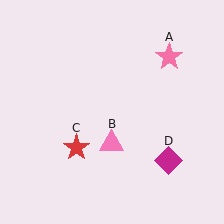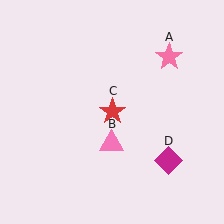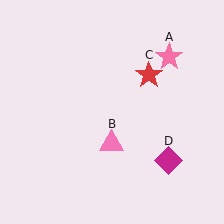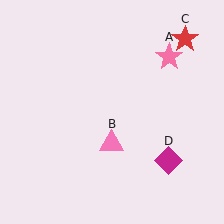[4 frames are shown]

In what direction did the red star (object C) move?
The red star (object C) moved up and to the right.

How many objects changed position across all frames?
1 object changed position: red star (object C).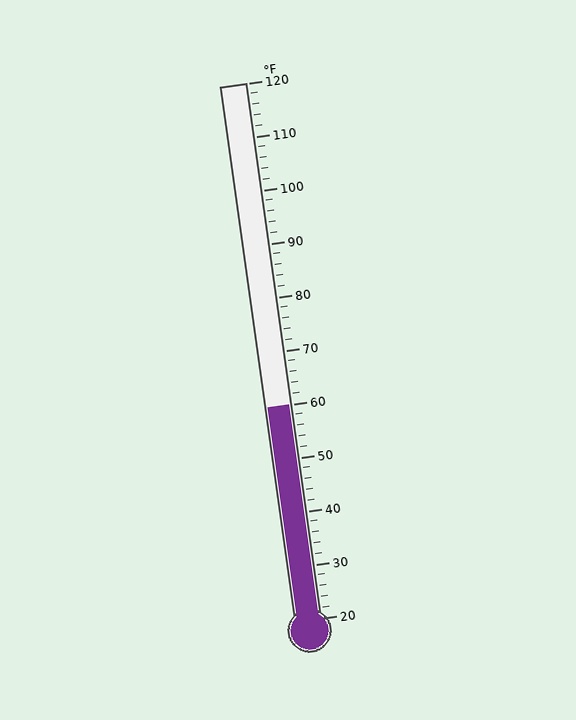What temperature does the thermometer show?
The thermometer shows approximately 60°F.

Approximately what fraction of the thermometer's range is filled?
The thermometer is filled to approximately 40% of its range.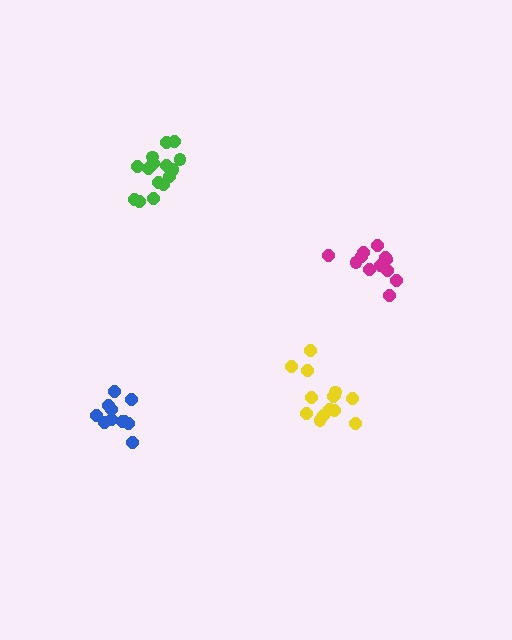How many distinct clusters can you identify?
There are 4 distinct clusters.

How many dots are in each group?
Group 1: 11 dots, Group 2: 12 dots, Group 3: 15 dots, Group 4: 14 dots (52 total).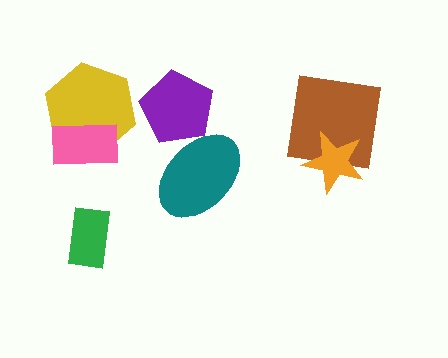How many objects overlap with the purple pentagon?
1 object overlaps with the purple pentagon.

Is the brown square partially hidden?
Yes, it is partially covered by another shape.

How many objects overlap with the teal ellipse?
1 object overlaps with the teal ellipse.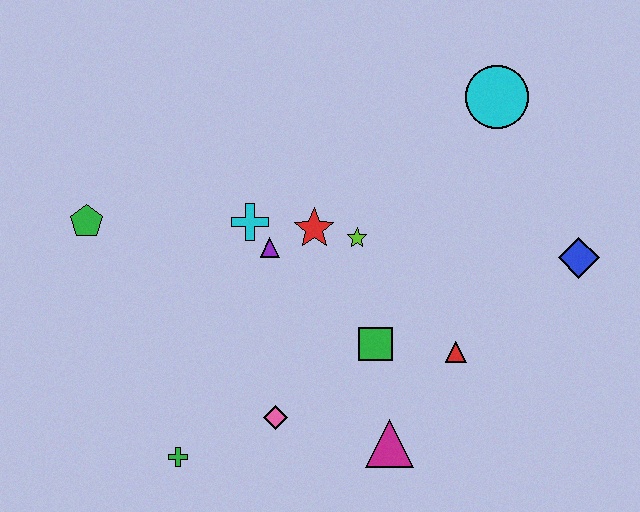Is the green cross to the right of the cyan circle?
No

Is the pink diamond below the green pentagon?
Yes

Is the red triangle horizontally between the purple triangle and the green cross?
No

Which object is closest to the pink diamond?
The green cross is closest to the pink diamond.